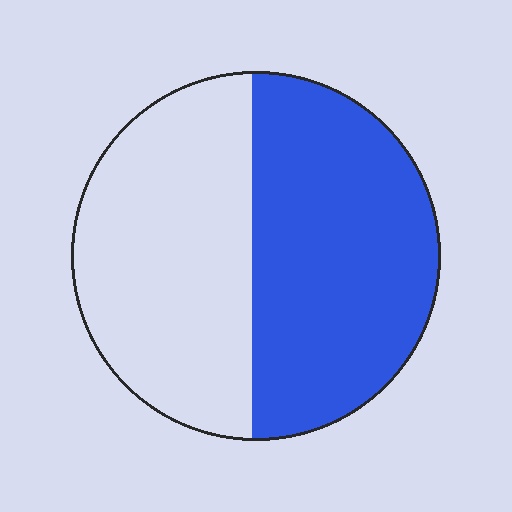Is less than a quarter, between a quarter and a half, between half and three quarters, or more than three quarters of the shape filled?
Between half and three quarters.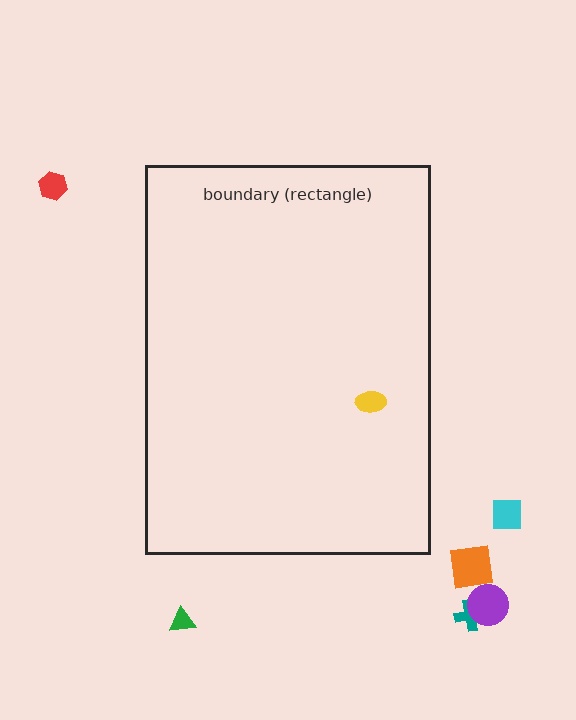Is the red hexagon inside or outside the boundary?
Outside.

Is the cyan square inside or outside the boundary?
Outside.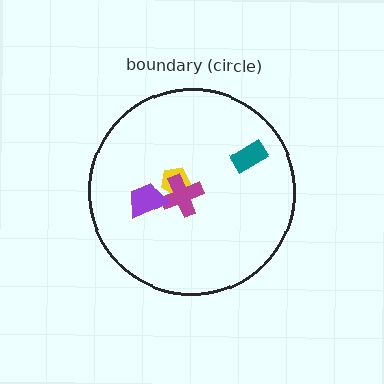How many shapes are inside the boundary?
4 inside, 0 outside.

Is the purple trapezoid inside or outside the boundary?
Inside.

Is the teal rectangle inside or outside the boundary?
Inside.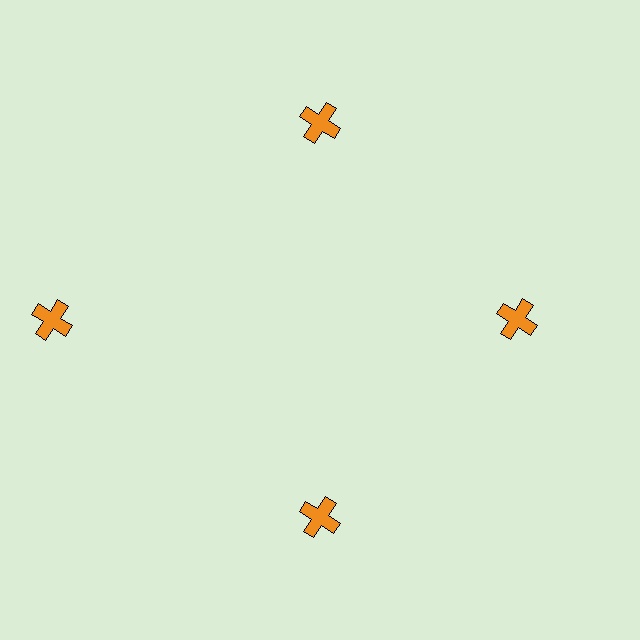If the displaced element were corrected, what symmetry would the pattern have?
It would have 4-fold rotational symmetry — the pattern would map onto itself every 90 degrees.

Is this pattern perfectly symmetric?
No. The 4 orange crosses are arranged in a ring, but one element near the 9 o'clock position is pushed outward from the center, breaking the 4-fold rotational symmetry.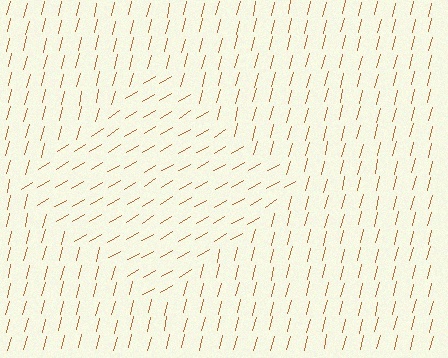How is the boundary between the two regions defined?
The boundary is defined purely by a change in line orientation (approximately 45 degrees difference). All lines are the same color and thickness.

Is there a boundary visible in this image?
Yes, there is a texture boundary formed by a change in line orientation.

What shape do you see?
I see a diamond.